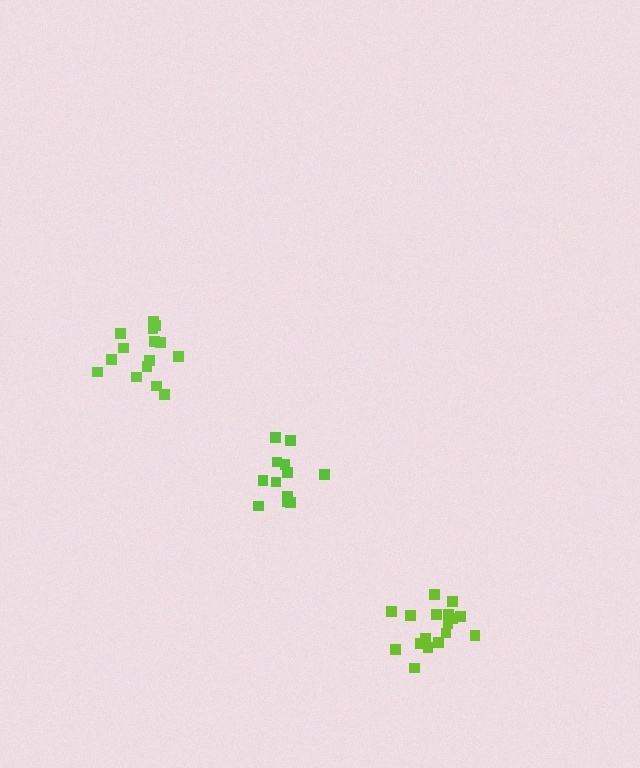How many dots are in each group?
Group 1: 17 dots, Group 2: 16 dots, Group 3: 12 dots (45 total).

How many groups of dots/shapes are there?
There are 3 groups.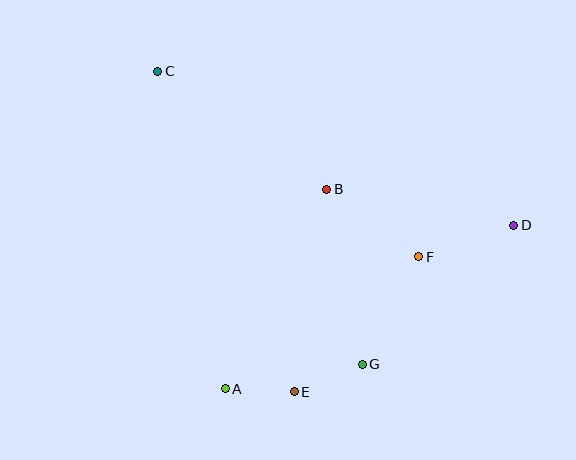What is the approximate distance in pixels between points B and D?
The distance between B and D is approximately 190 pixels.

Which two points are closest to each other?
Points A and E are closest to each other.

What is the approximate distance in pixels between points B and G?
The distance between B and G is approximately 179 pixels.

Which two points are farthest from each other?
Points C and D are farthest from each other.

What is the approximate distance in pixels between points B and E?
The distance between B and E is approximately 205 pixels.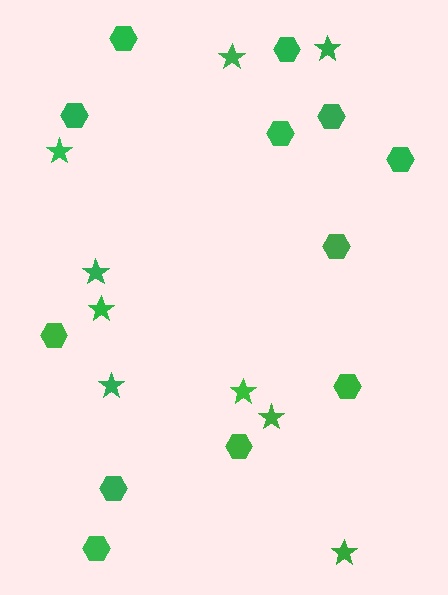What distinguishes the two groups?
There are 2 groups: one group of hexagons (12) and one group of stars (9).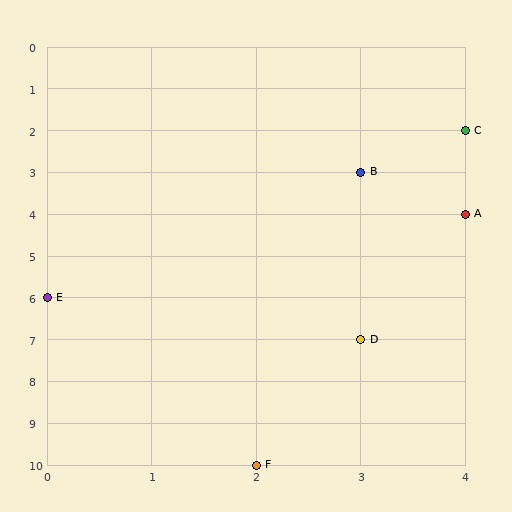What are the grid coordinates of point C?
Point C is at grid coordinates (4, 2).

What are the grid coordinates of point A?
Point A is at grid coordinates (4, 4).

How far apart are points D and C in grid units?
Points D and C are 1 column and 5 rows apart (about 5.1 grid units diagonally).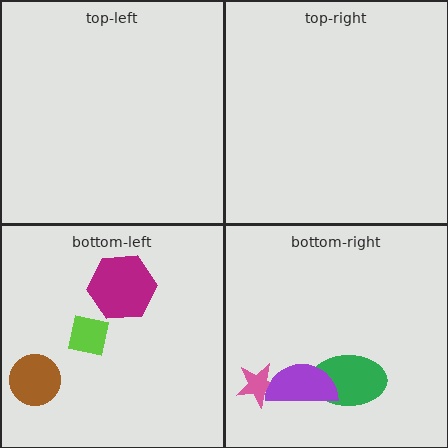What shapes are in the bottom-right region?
The green ellipse, the pink star, the purple semicircle.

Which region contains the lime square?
The bottom-left region.